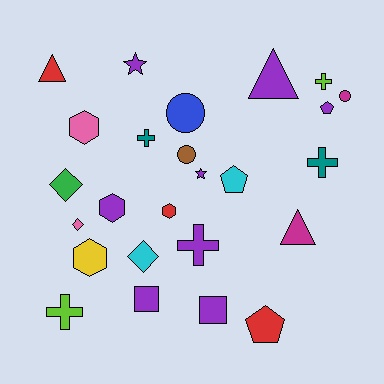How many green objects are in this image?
There is 1 green object.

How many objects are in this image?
There are 25 objects.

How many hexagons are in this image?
There are 4 hexagons.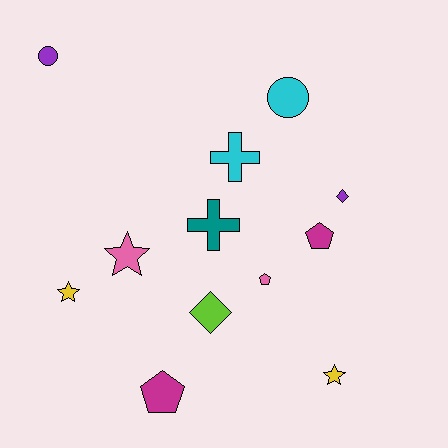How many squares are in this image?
There are no squares.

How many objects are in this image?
There are 12 objects.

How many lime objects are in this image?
There is 1 lime object.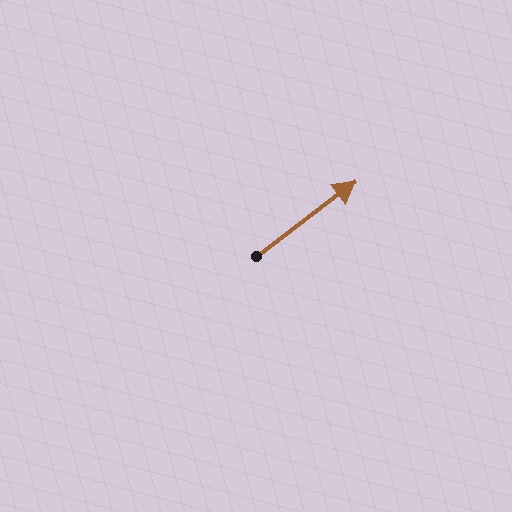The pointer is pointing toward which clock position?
Roughly 2 o'clock.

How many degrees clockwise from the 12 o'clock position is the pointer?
Approximately 53 degrees.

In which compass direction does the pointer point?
Northeast.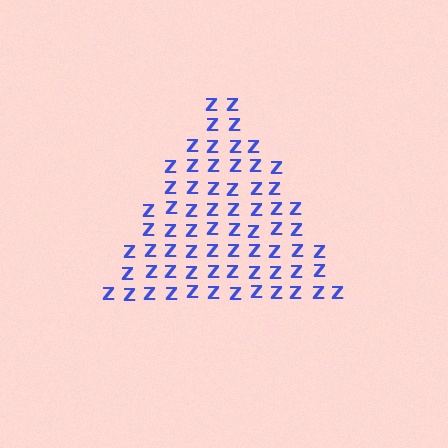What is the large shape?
The large shape is a triangle.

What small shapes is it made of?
It is made of small letter Z's.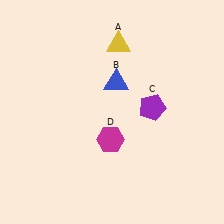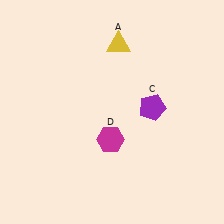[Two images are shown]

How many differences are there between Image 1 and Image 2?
There is 1 difference between the two images.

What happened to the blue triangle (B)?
The blue triangle (B) was removed in Image 2. It was in the top-right area of Image 1.